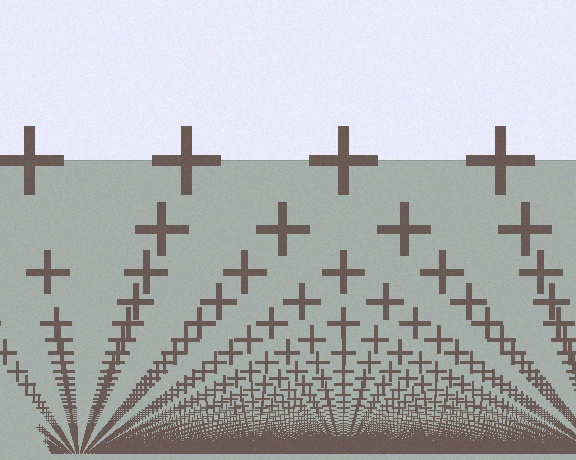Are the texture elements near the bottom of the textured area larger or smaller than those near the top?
Smaller. The gradient is inverted — elements near the bottom are smaller and denser.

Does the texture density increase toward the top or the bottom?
Density increases toward the bottom.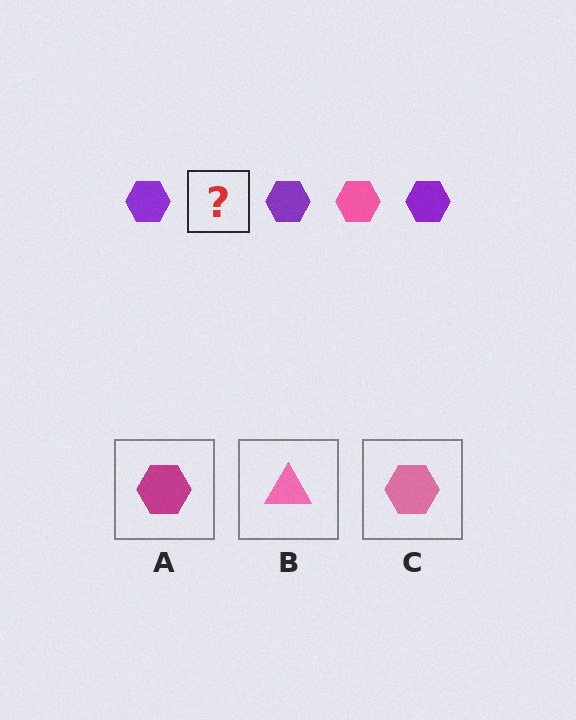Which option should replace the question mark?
Option C.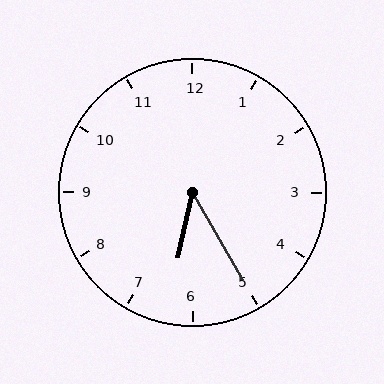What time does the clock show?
6:25.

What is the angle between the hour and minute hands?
Approximately 42 degrees.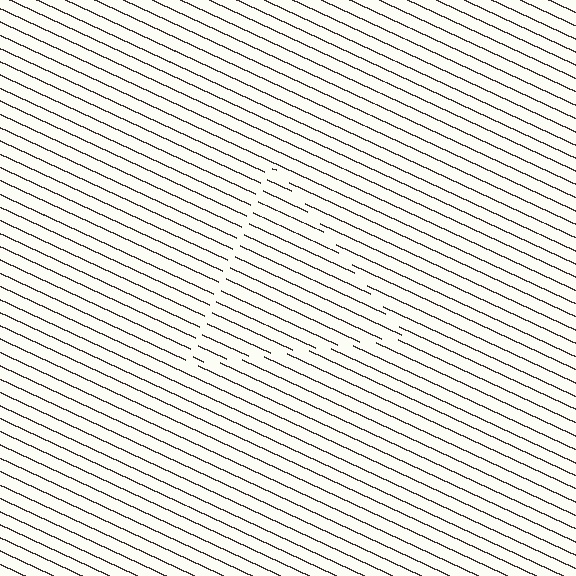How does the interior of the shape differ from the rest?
The interior of the shape contains the same grating, shifted by half a period — the contour is defined by the phase discontinuity where line-ends from the inner and outer gratings abut.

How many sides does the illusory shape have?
3 sides — the line-ends trace a triangle.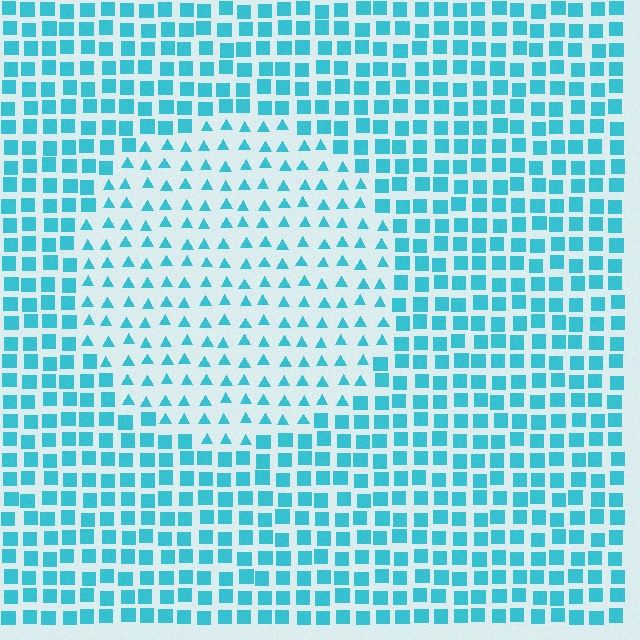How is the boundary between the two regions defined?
The boundary is defined by a change in element shape: triangles inside vs. squares outside. All elements share the same color and spacing.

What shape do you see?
I see a circle.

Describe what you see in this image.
The image is filled with small cyan elements arranged in a uniform grid. A circle-shaped region contains triangles, while the surrounding area contains squares. The boundary is defined purely by the change in element shape.